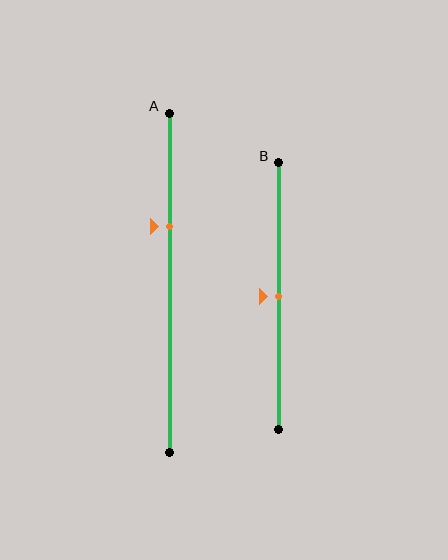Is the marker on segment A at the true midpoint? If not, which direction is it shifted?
No, the marker on segment A is shifted upward by about 17% of the segment length.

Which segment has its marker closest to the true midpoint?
Segment B has its marker closest to the true midpoint.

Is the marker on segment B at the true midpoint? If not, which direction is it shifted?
Yes, the marker on segment B is at the true midpoint.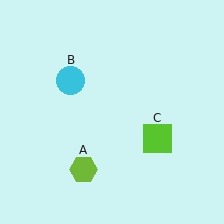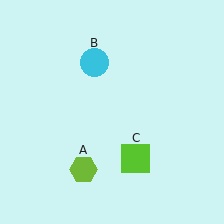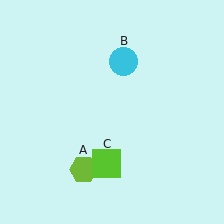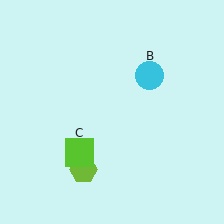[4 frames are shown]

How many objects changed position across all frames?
2 objects changed position: cyan circle (object B), lime square (object C).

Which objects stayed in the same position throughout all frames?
Lime hexagon (object A) remained stationary.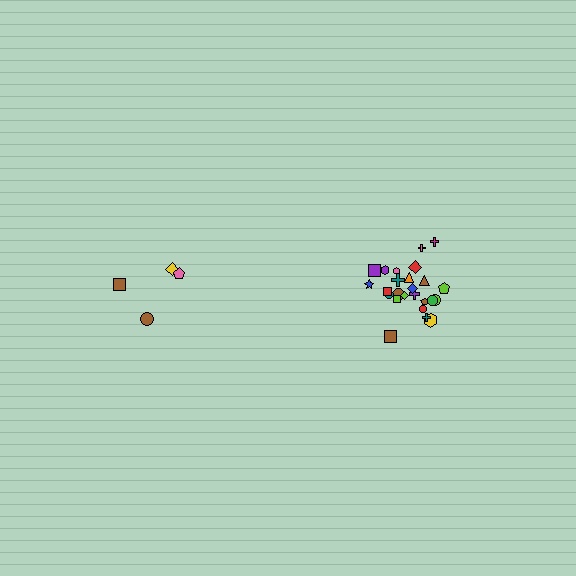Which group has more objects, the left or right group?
The right group.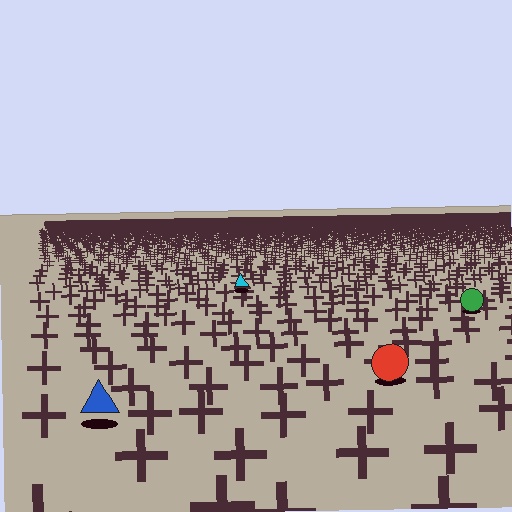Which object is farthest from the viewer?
The cyan triangle is farthest from the viewer. It appears smaller and the ground texture around it is denser.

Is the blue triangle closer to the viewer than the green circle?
Yes. The blue triangle is closer — you can tell from the texture gradient: the ground texture is coarser near it.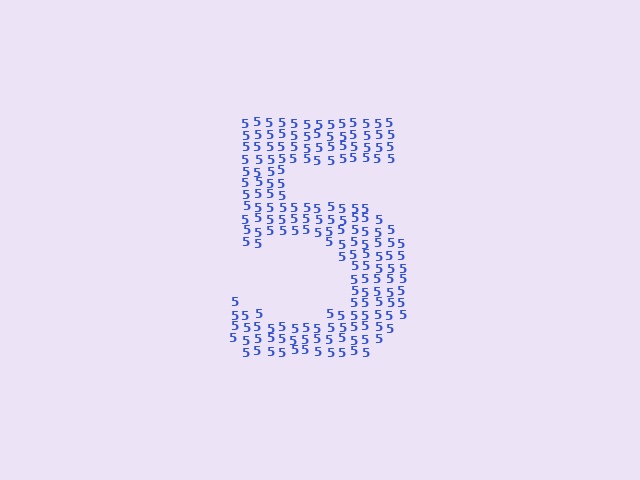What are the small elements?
The small elements are digit 5's.